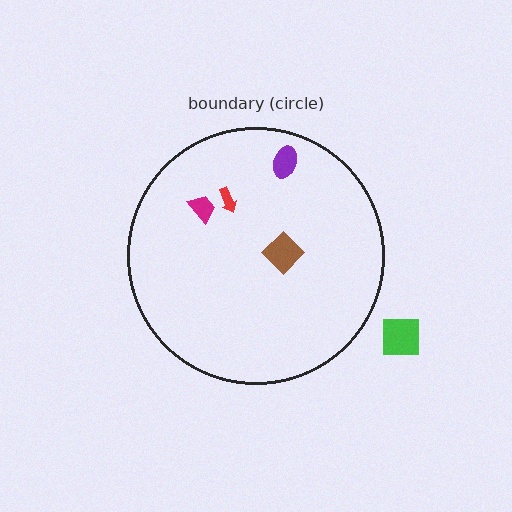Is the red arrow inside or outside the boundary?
Inside.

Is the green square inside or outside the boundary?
Outside.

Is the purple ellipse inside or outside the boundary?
Inside.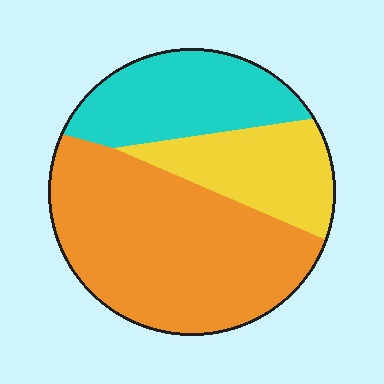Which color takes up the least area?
Yellow, at roughly 20%.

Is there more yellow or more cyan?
Cyan.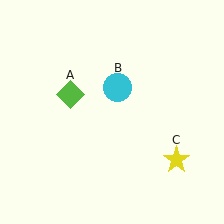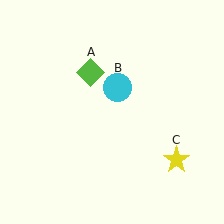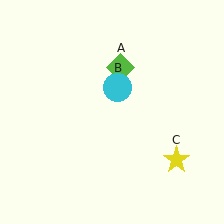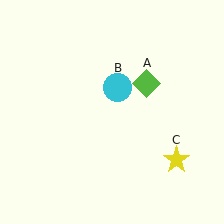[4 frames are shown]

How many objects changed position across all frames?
1 object changed position: lime diamond (object A).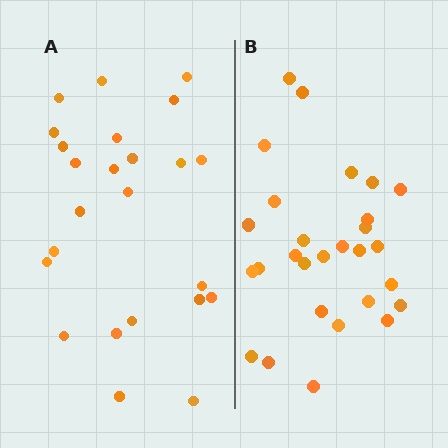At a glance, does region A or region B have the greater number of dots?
Region B (the right region) has more dots.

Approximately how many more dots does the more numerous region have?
Region B has about 4 more dots than region A.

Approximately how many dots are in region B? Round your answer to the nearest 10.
About 30 dots. (The exact count is 28, which rounds to 30.)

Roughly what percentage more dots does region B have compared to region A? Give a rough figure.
About 15% more.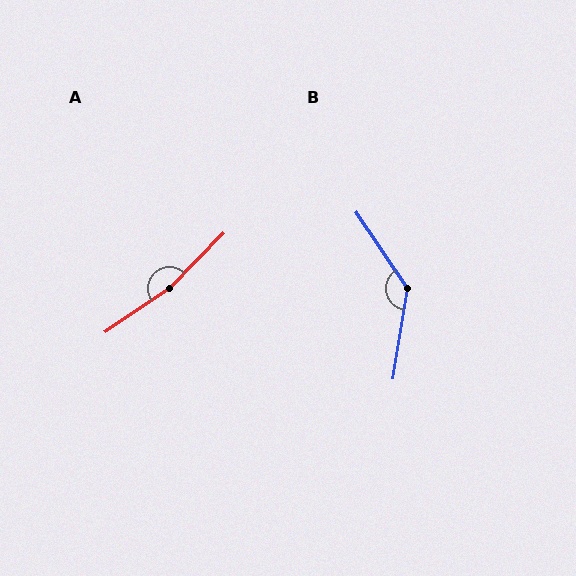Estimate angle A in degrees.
Approximately 168 degrees.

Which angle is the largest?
A, at approximately 168 degrees.